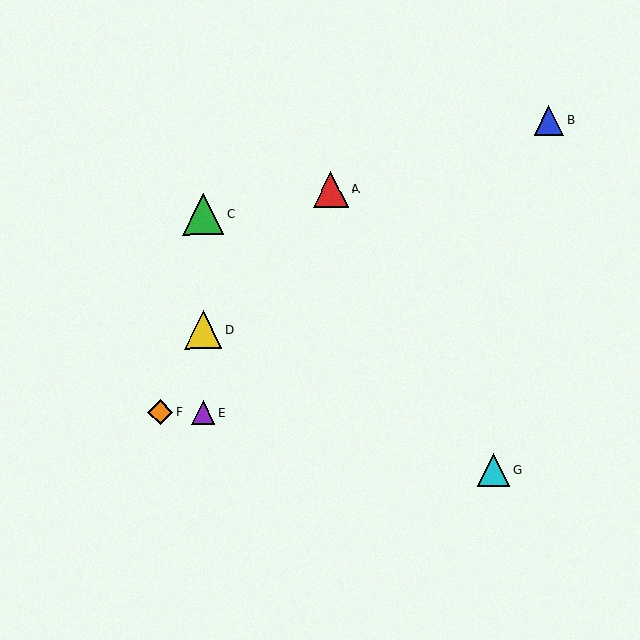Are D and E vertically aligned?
Yes, both are at x≈203.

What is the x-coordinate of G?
Object G is at x≈493.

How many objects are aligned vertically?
3 objects (C, D, E) are aligned vertically.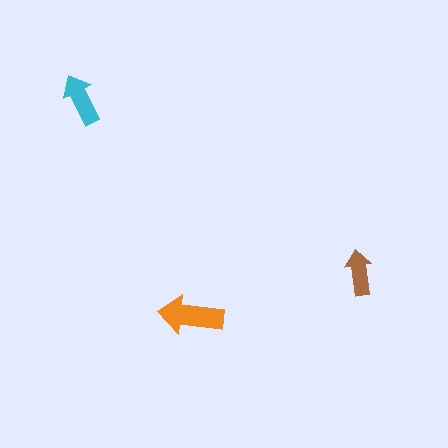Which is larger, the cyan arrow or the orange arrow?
The orange one.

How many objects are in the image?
There are 3 objects in the image.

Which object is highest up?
The cyan arrow is topmost.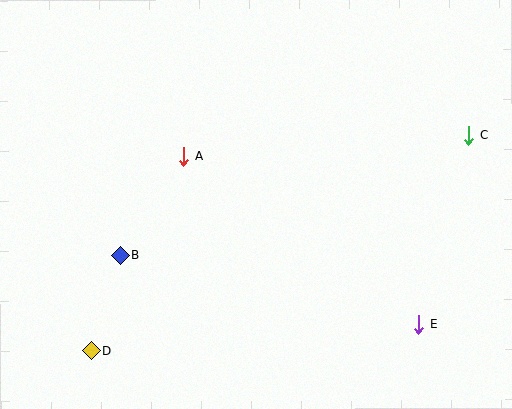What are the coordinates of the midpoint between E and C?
The midpoint between E and C is at (443, 230).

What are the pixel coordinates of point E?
Point E is at (418, 324).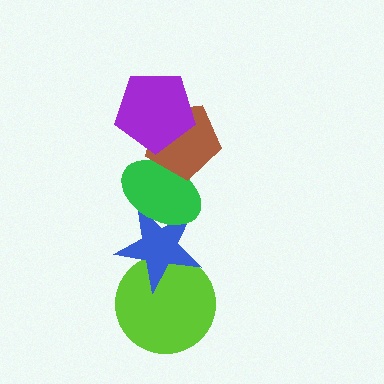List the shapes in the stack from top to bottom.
From top to bottom: the purple pentagon, the brown pentagon, the green ellipse, the blue star, the lime circle.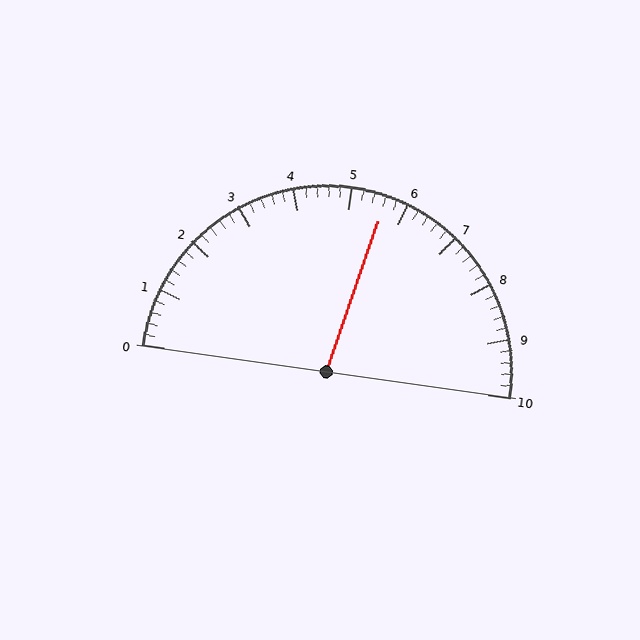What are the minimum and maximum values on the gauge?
The gauge ranges from 0 to 10.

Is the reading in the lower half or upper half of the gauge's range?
The reading is in the upper half of the range (0 to 10).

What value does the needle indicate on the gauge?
The needle indicates approximately 5.6.